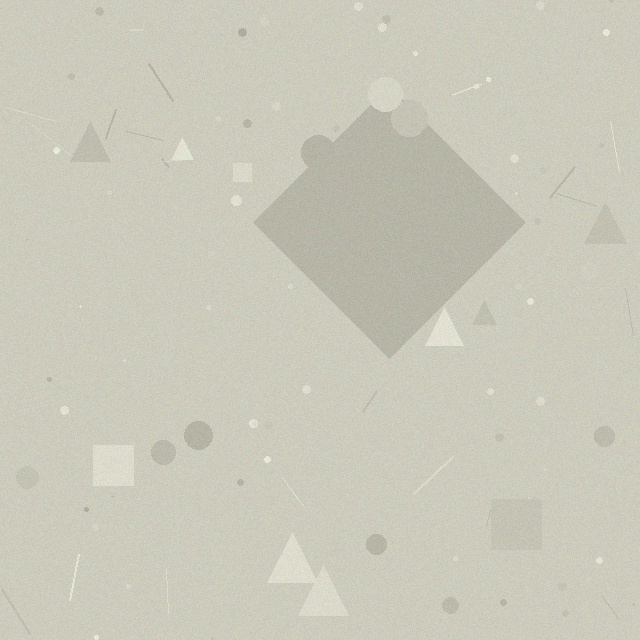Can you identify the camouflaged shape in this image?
The camouflaged shape is a diamond.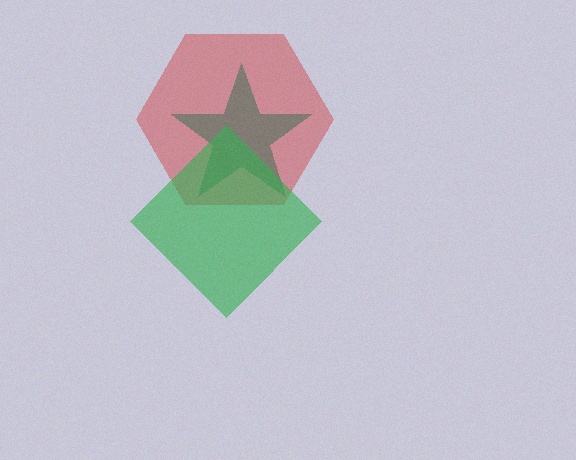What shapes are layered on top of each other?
The layered shapes are: a teal star, a red hexagon, a green diamond.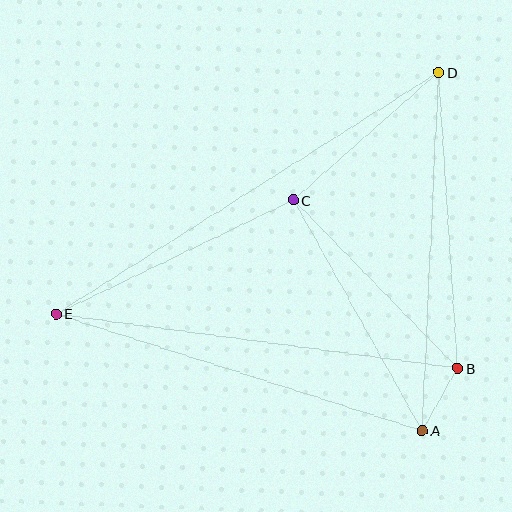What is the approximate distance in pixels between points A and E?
The distance between A and E is approximately 385 pixels.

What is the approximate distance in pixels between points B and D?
The distance between B and D is approximately 297 pixels.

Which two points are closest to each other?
Points A and B are closest to each other.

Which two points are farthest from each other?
Points D and E are farthest from each other.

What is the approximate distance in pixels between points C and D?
The distance between C and D is approximately 194 pixels.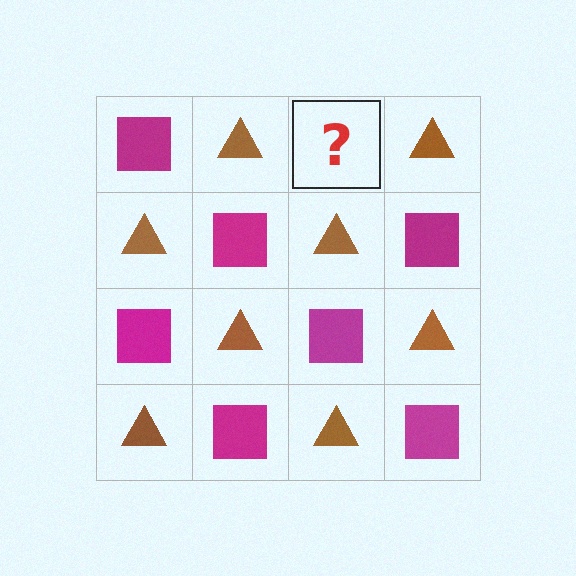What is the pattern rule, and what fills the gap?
The rule is that it alternates magenta square and brown triangle in a checkerboard pattern. The gap should be filled with a magenta square.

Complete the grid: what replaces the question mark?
The question mark should be replaced with a magenta square.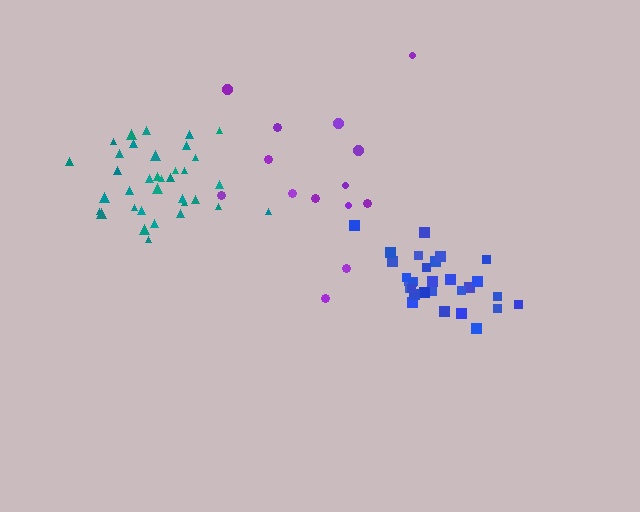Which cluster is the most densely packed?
Teal.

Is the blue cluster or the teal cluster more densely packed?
Teal.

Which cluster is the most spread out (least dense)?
Purple.